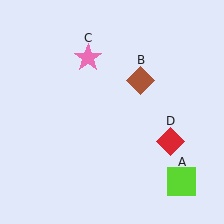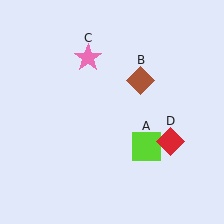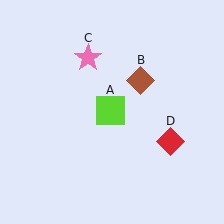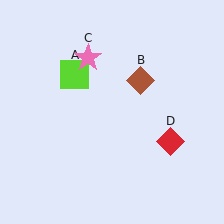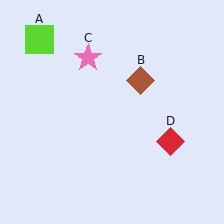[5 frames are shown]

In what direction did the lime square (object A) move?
The lime square (object A) moved up and to the left.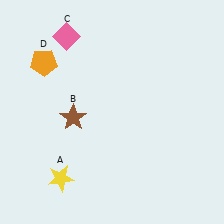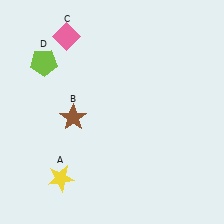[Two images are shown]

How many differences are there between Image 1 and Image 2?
There is 1 difference between the two images.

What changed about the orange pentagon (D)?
In Image 1, D is orange. In Image 2, it changed to lime.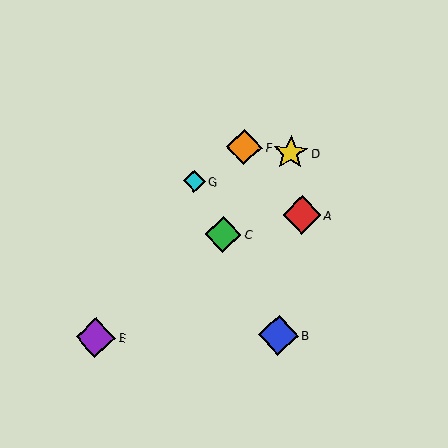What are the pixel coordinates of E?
Object E is at (96, 338).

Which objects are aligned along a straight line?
Objects B, C, G are aligned along a straight line.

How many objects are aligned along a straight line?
3 objects (B, C, G) are aligned along a straight line.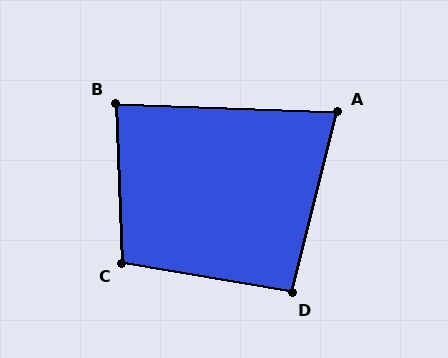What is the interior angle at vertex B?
Approximately 86 degrees (approximately right).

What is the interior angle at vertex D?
Approximately 94 degrees (approximately right).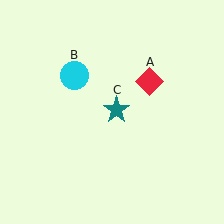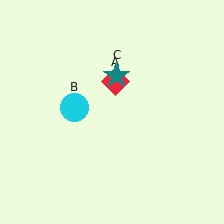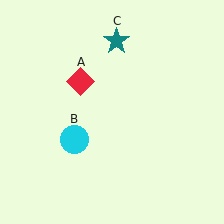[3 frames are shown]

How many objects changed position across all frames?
3 objects changed position: red diamond (object A), cyan circle (object B), teal star (object C).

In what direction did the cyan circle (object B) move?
The cyan circle (object B) moved down.